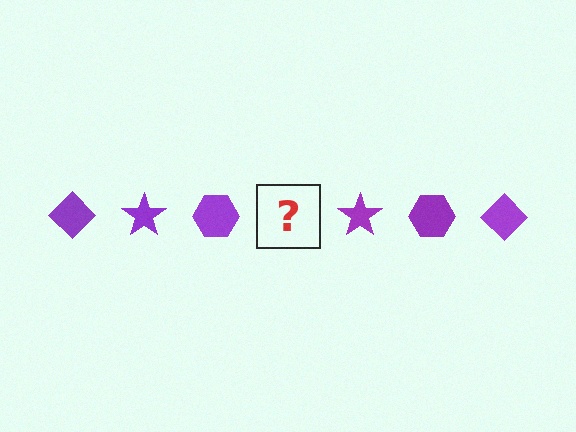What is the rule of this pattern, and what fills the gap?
The rule is that the pattern cycles through diamond, star, hexagon shapes in purple. The gap should be filled with a purple diamond.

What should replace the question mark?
The question mark should be replaced with a purple diamond.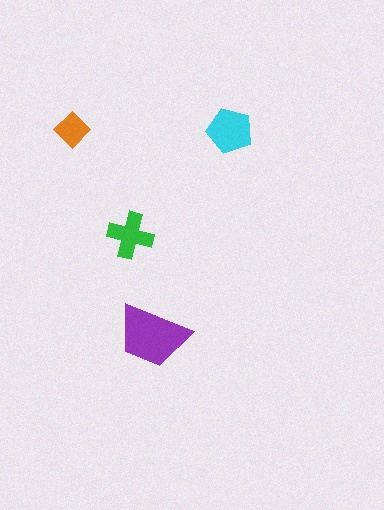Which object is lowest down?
The purple trapezoid is bottommost.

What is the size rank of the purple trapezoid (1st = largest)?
1st.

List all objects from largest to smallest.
The purple trapezoid, the cyan pentagon, the green cross, the orange diamond.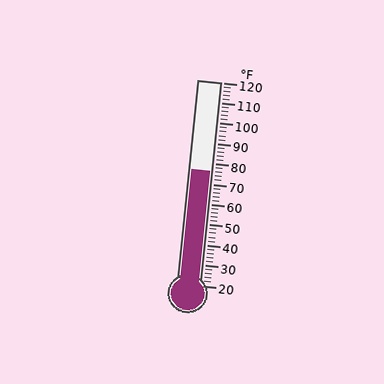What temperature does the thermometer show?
The thermometer shows approximately 76°F.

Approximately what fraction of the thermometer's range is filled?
The thermometer is filled to approximately 55% of its range.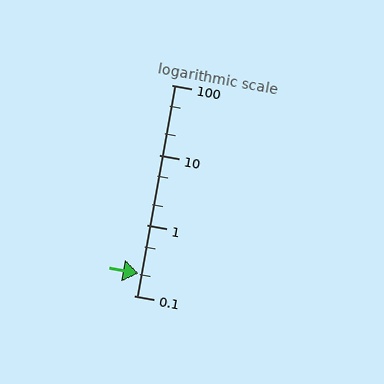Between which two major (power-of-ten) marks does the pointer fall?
The pointer is between 0.1 and 1.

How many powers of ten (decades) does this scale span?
The scale spans 3 decades, from 0.1 to 100.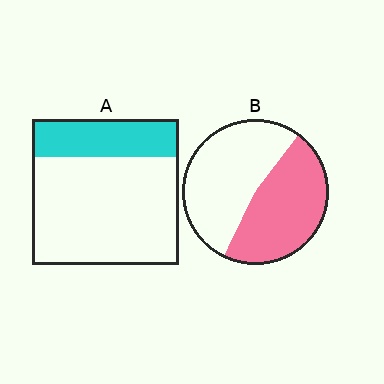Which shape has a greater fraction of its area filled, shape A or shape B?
Shape B.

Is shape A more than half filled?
No.